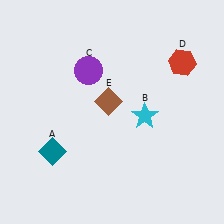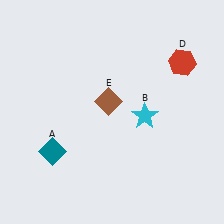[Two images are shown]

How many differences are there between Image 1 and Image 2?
There is 1 difference between the two images.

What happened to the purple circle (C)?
The purple circle (C) was removed in Image 2. It was in the top-left area of Image 1.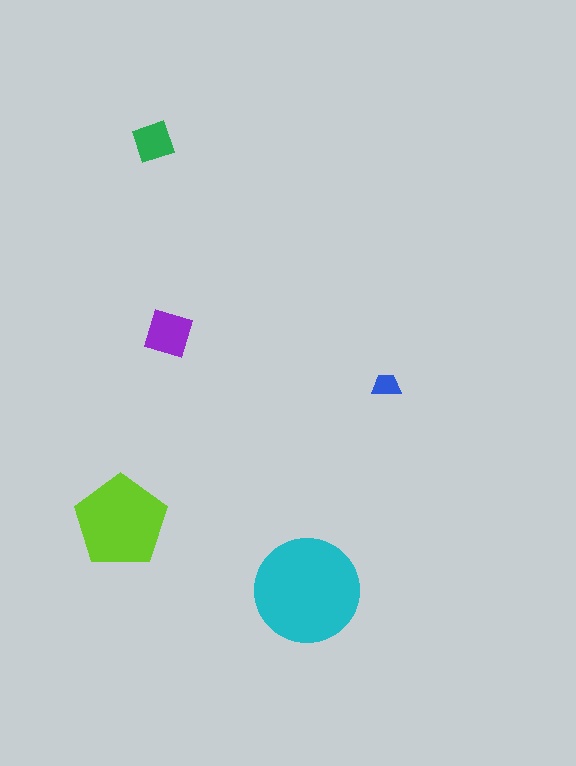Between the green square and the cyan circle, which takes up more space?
The cyan circle.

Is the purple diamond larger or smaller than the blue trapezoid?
Larger.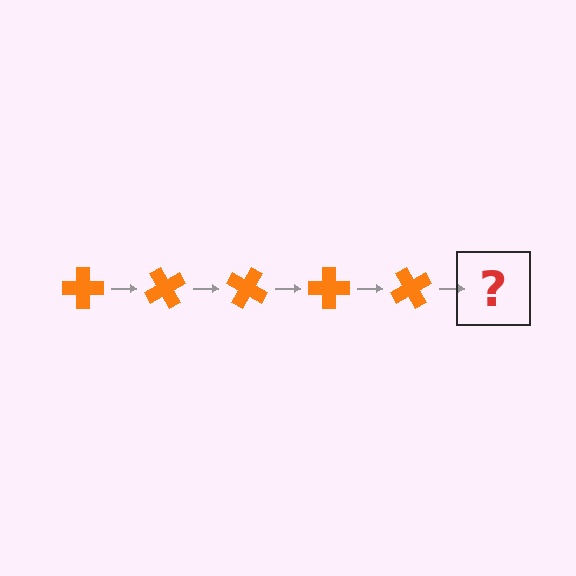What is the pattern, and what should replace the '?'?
The pattern is that the cross rotates 60 degrees each step. The '?' should be an orange cross rotated 300 degrees.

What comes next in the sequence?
The next element should be an orange cross rotated 300 degrees.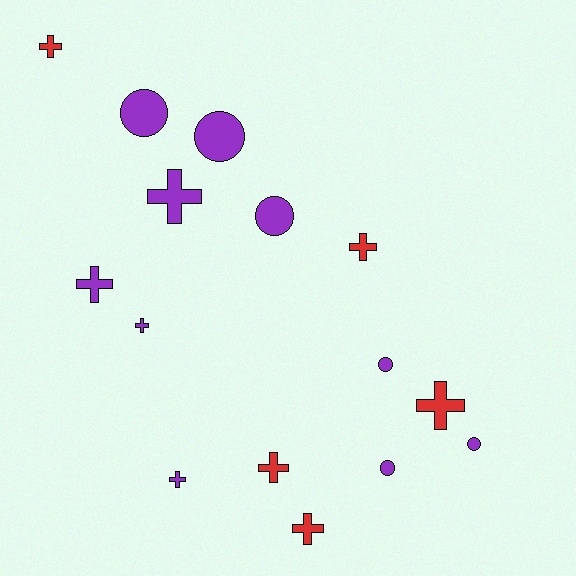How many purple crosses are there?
There are 4 purple crosses.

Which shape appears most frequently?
Cross, with 9 objects.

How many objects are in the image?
There are 15 objects.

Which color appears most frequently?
Purple, with 10 objects.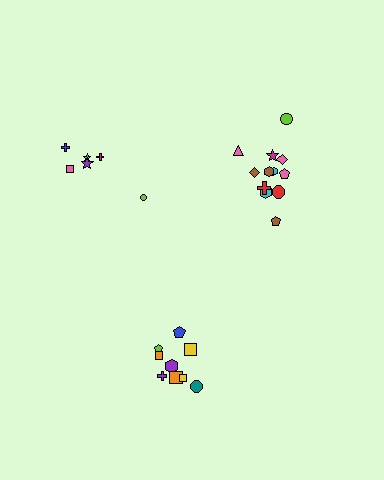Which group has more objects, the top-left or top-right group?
The top-right group.